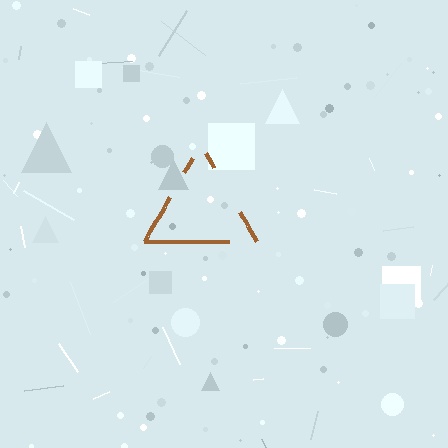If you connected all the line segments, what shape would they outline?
They would outline a triangle.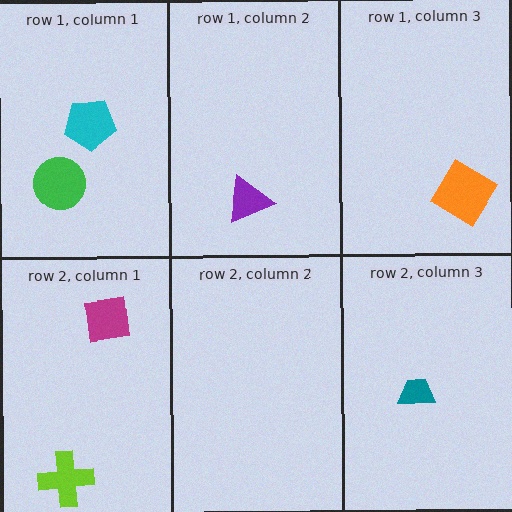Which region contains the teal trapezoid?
The row 2, column 3 region.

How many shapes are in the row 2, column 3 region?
1.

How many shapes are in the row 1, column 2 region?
1.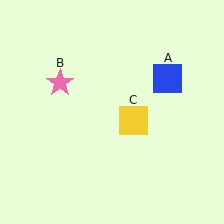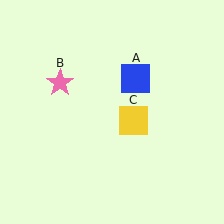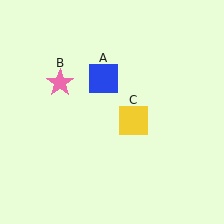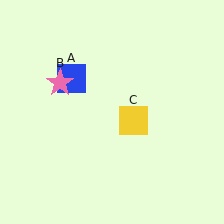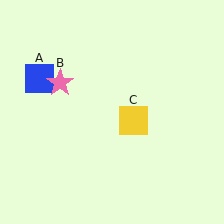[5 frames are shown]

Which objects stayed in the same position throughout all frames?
Pink star (object B) and yellow square (object C) remained stationary.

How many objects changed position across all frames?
1 object changed position: blue square (object A).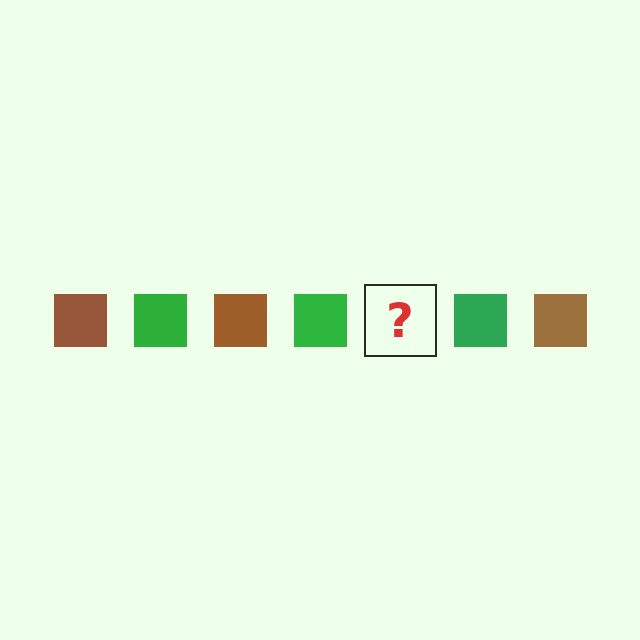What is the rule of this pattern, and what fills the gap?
The rule is that the pattern cycles through brown, green squares. The gap should be filled with a brown square.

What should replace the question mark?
The question mark should be replaced with a brown square.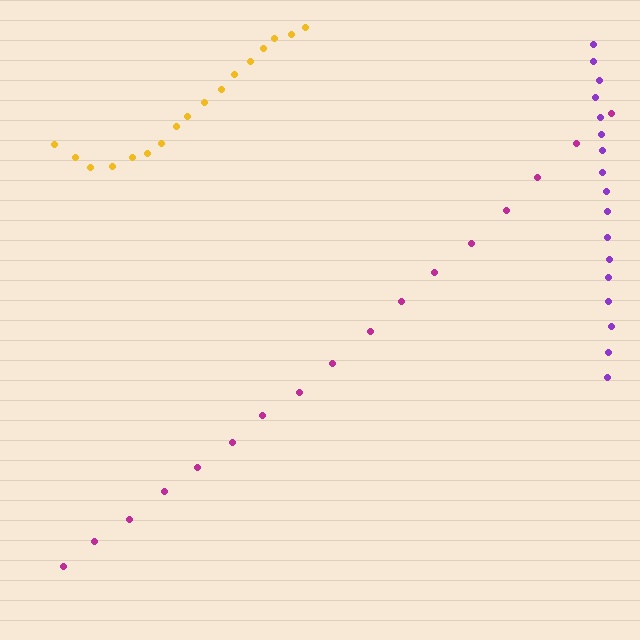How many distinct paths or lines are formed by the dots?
There are 3 distinct paths.